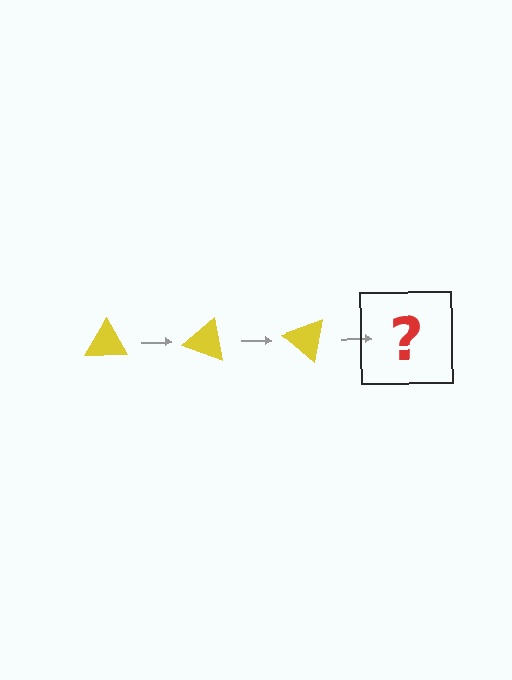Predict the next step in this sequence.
The next step is a yellow triangle rotated 60 degrees.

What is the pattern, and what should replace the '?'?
The pattern is that the triangle rotates 20 degrees each step. The '?' should be a yellow triangle rotated 60 degrees.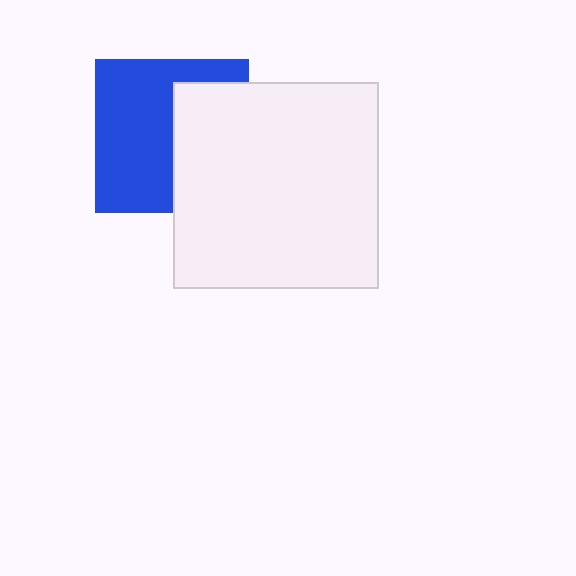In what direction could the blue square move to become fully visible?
The blue square could move left. That would shift it out from behind the white square entirely.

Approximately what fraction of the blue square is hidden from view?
Roughly 42% of the blue square is hidden behind the white square.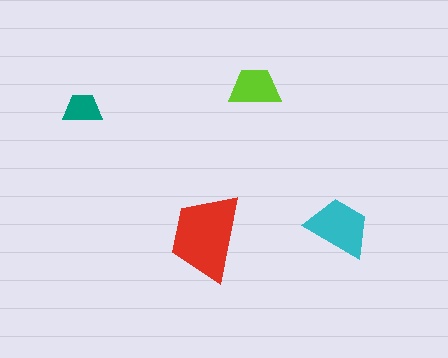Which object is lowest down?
The red trapezoid is bottommost.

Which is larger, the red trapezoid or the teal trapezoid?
The red one.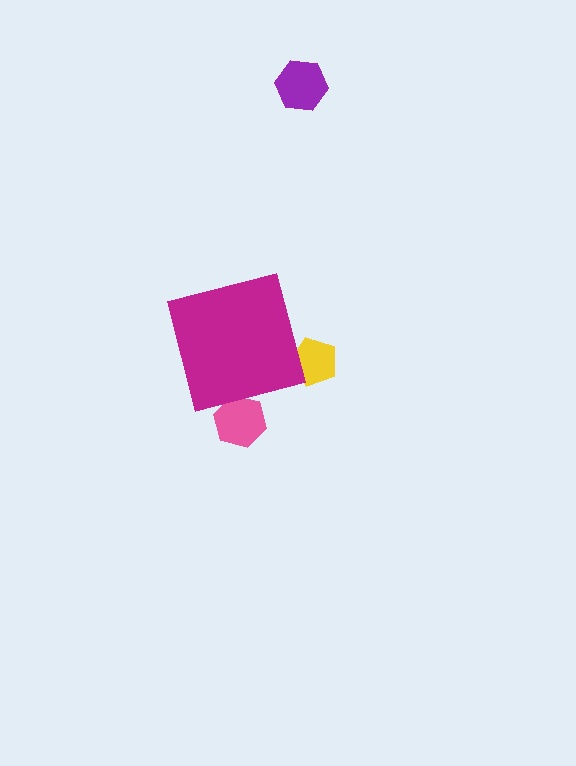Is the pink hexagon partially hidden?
Yes, the pink hexagon is partially hidden behind the magenta square.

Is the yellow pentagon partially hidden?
Yes, the yellow pentagon is partially hidden behind the magenta square.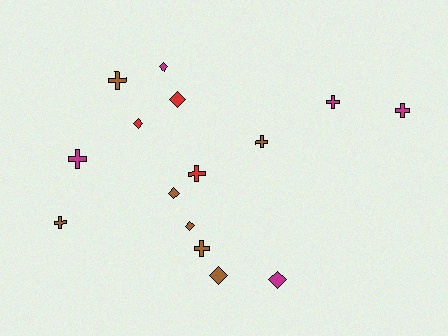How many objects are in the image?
There are 15 objects.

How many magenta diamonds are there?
There are 2 magenta diamonds.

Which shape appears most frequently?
Cross, with 8 objects.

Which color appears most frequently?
Brown, with 7 objects.